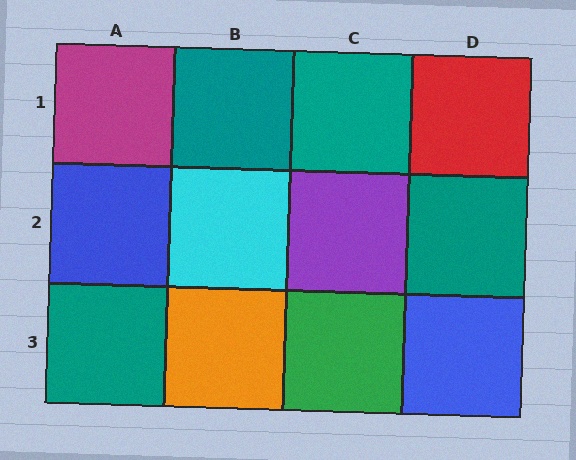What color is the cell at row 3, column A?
Teal.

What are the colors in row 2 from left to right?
Blue, cyan, purple, teal.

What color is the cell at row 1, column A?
Magenta.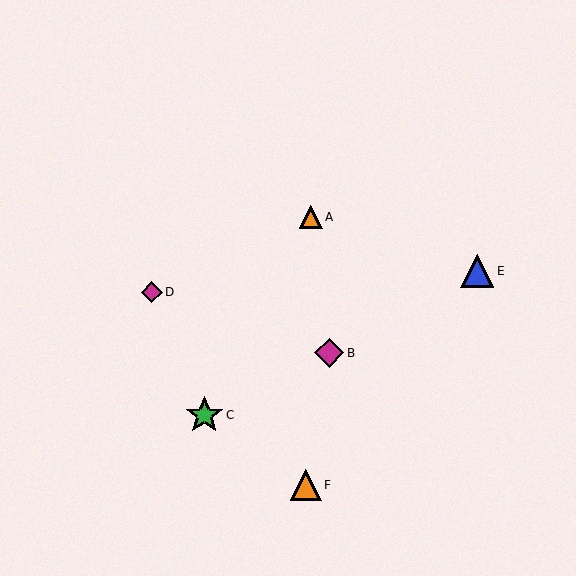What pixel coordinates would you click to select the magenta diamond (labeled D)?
Click at (152, 292) to select the magenta diamond D.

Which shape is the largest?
The green star (labeled C) is the largest.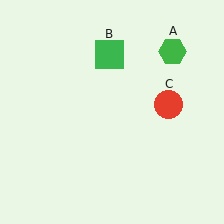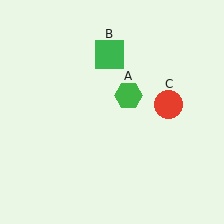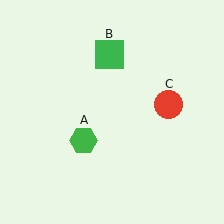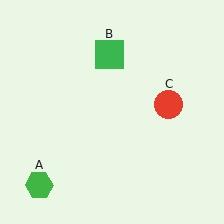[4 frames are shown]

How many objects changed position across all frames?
1 object changed position: green hexagon (object A).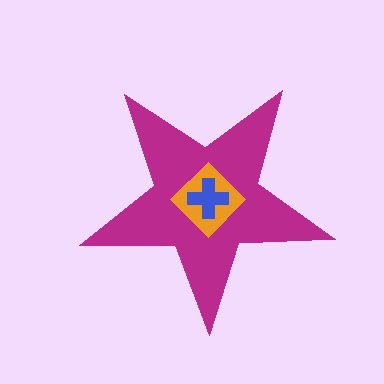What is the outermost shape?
The magenta star.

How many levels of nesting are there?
3.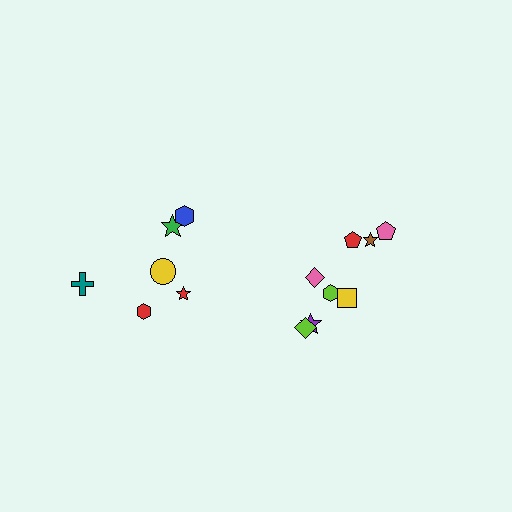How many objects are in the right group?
There are 8 objects.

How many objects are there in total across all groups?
There are 14 objects.